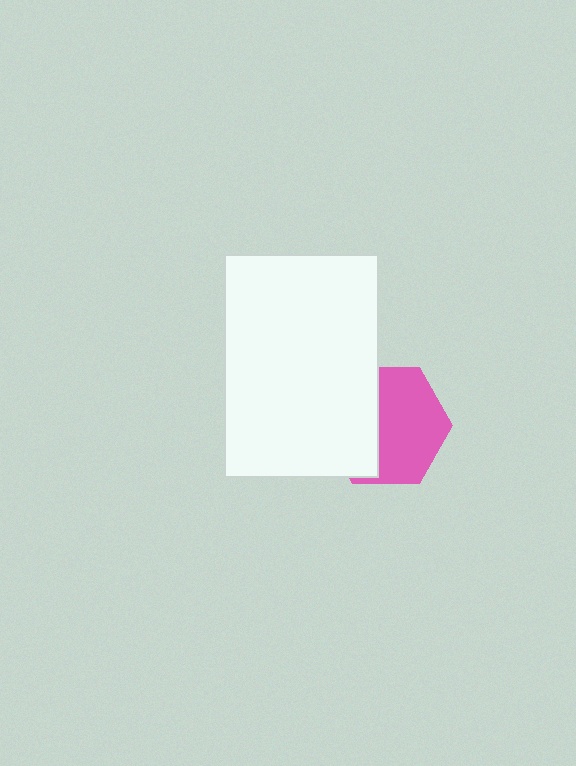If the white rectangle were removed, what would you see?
You would see the complete pink hexagon.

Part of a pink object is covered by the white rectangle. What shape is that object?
It is a hexagon.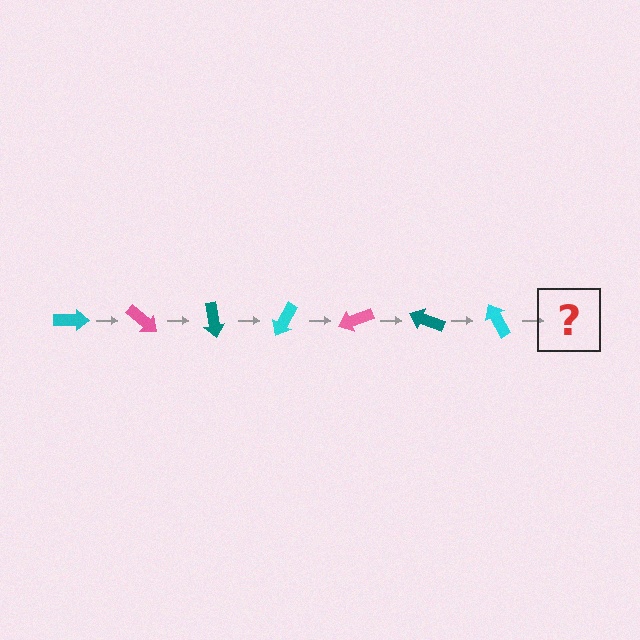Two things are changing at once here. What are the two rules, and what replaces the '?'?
The two rules are that it rotates 40 degrees each step and the color cycles through cyan, pink, and teal. The '?' should be a pink arrow, rotated 280 degrees from the start.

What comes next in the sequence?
The next element should be a pink arrow, rotated 280 degrees from the start.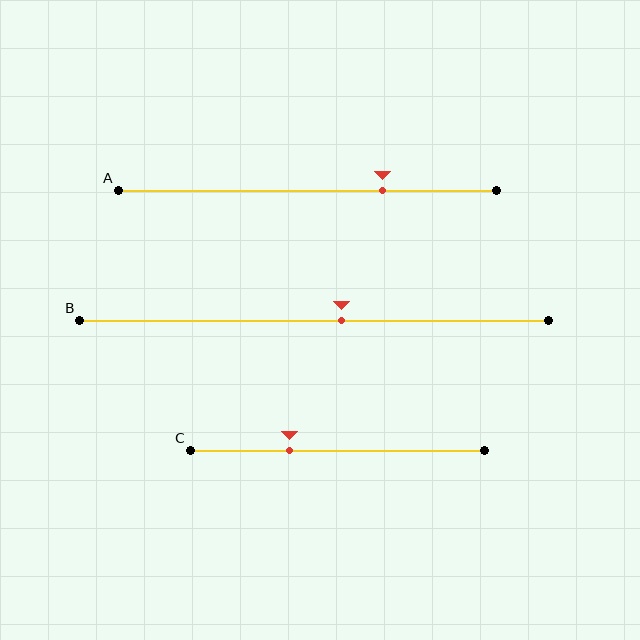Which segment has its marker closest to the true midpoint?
Segment B has its marker closest to the true midpoint.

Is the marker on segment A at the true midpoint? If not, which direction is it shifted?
No, the marker on segment A is shifted to the right by about 20% of the segment length.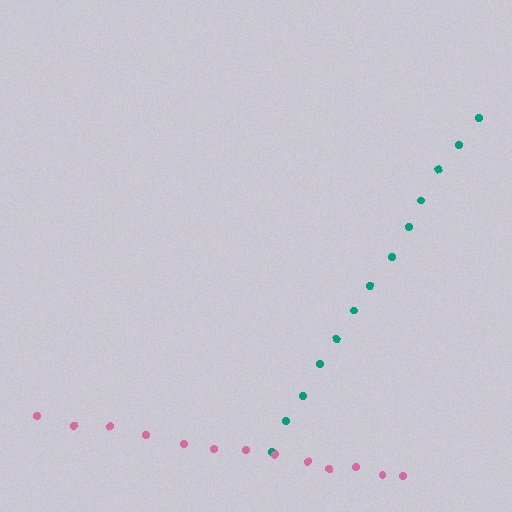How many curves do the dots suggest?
There are 2 distinct paths.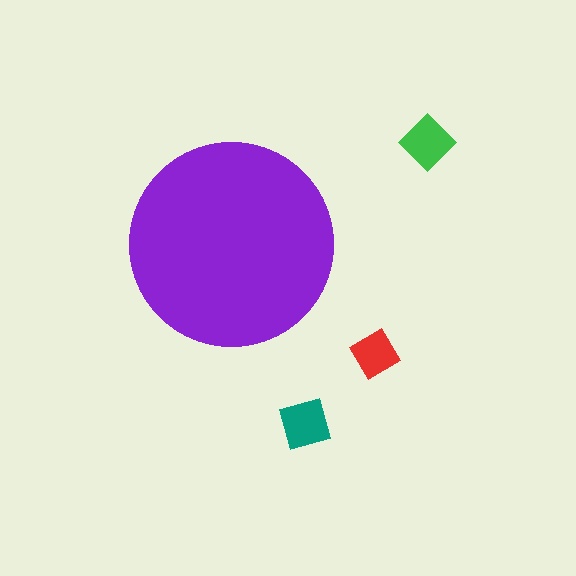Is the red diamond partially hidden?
No, the red diamond is fully visible.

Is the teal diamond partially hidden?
No, the teal diamond is fully visible.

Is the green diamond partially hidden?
No, the green diamond is fully visible.